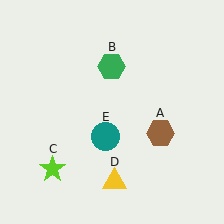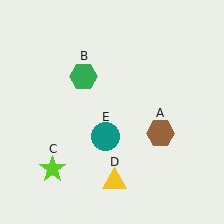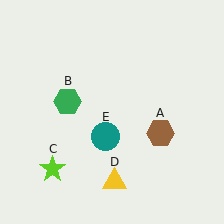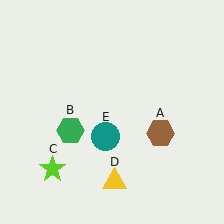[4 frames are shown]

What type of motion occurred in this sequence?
The green hexagon (object B) rotated counterclockwise around the center of the scene.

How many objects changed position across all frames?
1 object changed position: green hexagon (object B).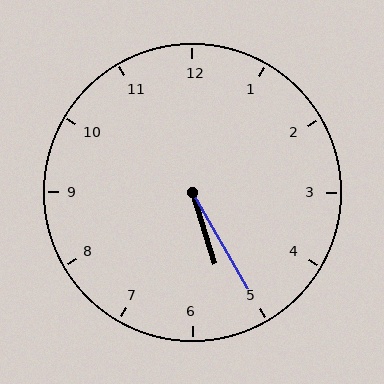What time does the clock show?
5:25.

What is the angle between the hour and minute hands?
Approximately 12 degrees.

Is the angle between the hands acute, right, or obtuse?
It is acute.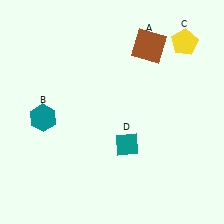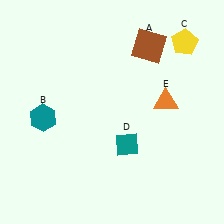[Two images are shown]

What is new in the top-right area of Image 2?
An orange triangle (E) was added in the top-right area of Image 2.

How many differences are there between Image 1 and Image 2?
There is 1 difference between the two images.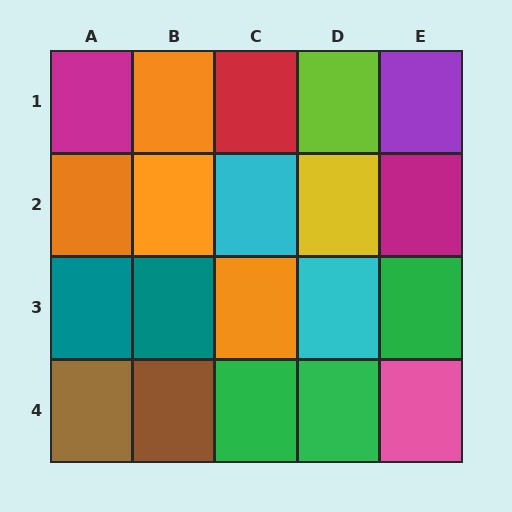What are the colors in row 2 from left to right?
Orange, orange, cyan, yellow, magenta.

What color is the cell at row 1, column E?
Purple.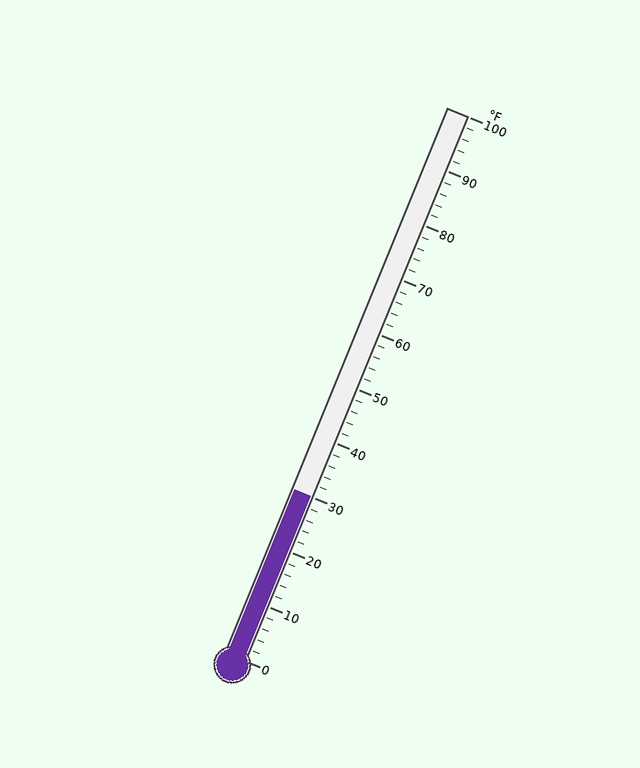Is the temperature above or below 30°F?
The temperature is at 30°F.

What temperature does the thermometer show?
The thermometer shows approximately 30°F.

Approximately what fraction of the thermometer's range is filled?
The thermometer is filled to approximately 30% of its range.